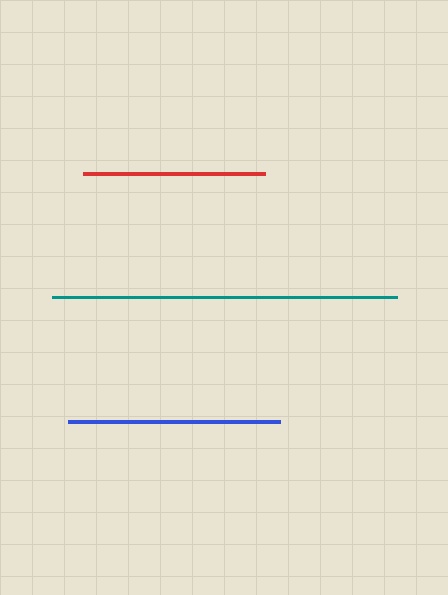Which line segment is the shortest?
The red line is the shortest at approximately 183 pixels.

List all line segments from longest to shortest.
From longest to shortest: teal, blue, red.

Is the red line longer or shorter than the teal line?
The teal line is longer than the red line.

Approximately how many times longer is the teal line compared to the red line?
The teal line is approximately 1.9 times the length of the red line.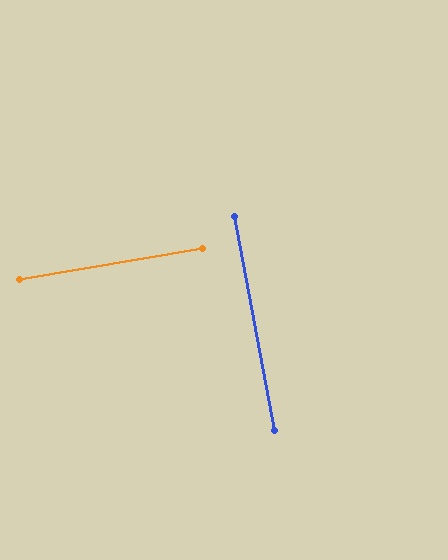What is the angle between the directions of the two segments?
Approximately 89 degrees.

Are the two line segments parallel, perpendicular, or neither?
Perpendicular — they meet at approximately 89°.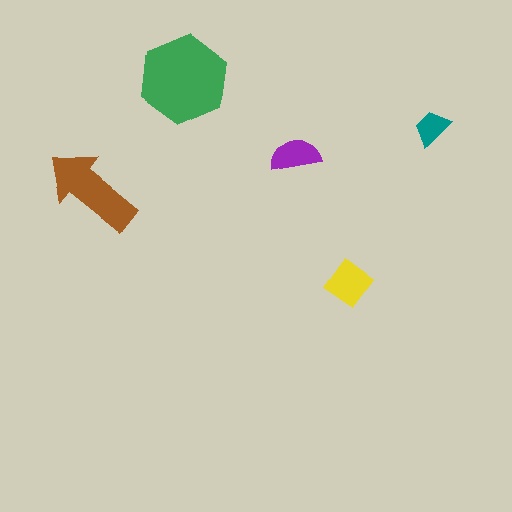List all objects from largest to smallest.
The green hexagon, the brown arrow, the yellow diamond, the purple semicircle, the teal trapezoid.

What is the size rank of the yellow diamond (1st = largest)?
3rd.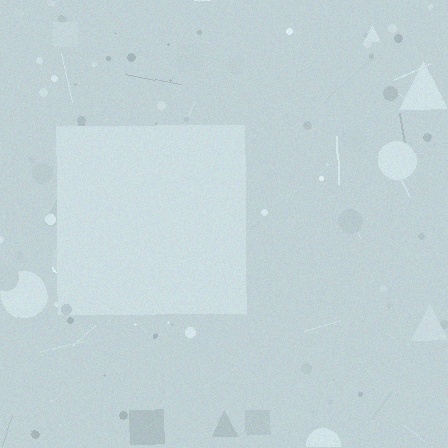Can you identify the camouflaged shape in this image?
The camouflaged shape is a square.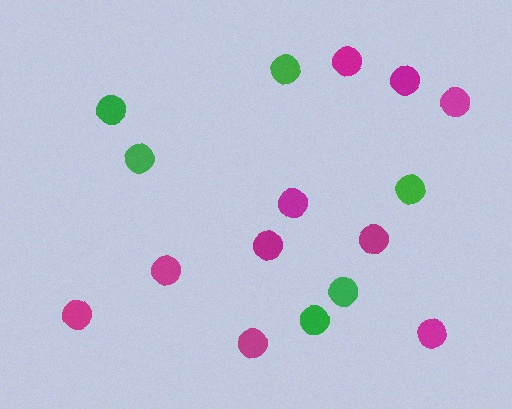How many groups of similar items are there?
There are 2 groups: one group of green circles (6) and one group of magenta circles (10).